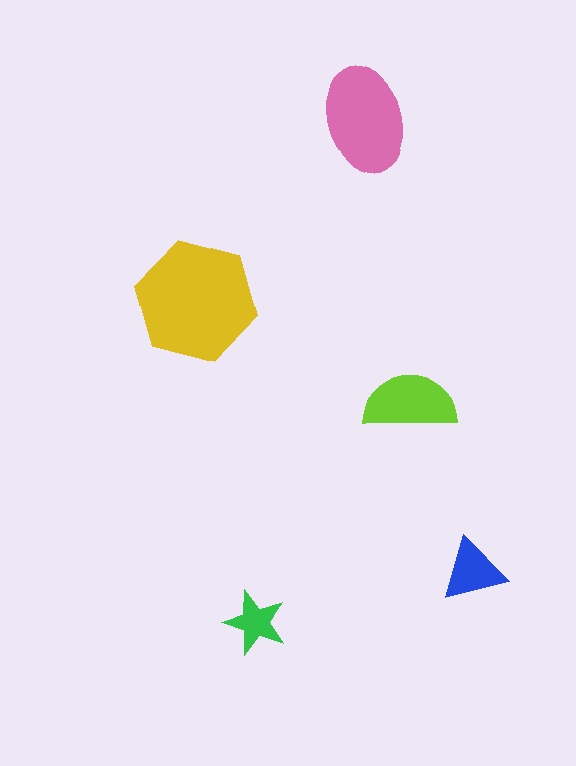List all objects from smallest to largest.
The green star, the blue triangle, the lime semicircle, the pink ellipse, the yellow hexagon.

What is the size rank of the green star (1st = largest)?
5th.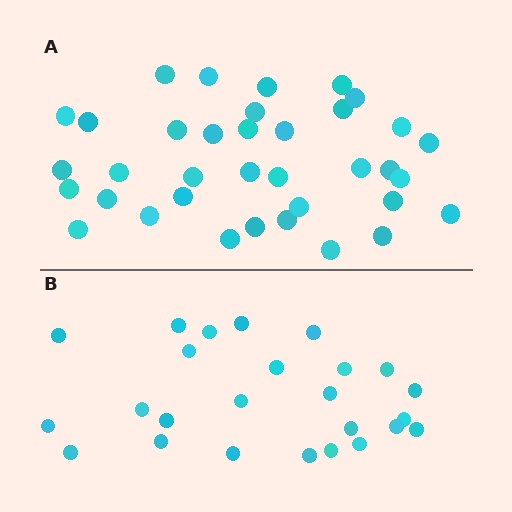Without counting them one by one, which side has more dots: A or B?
Region A (the top region) has more dots.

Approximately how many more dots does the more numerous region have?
Region A has roughly 12 or so more dots than region B.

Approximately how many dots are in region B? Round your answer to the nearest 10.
About 20 dots. (The exact count is 25, which rounds to 20.)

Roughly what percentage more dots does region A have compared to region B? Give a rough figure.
About 45% more.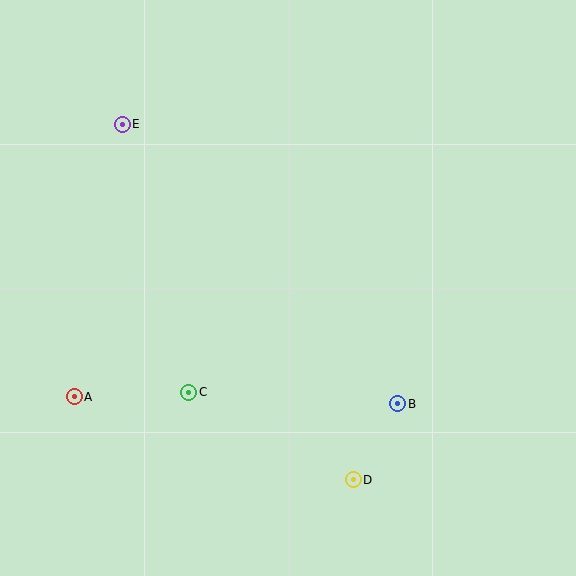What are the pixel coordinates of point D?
Point D is at (353, 480).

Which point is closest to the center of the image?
Point C at (189, 392) is closest to the center.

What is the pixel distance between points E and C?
The distance between E and C is 276 pixels.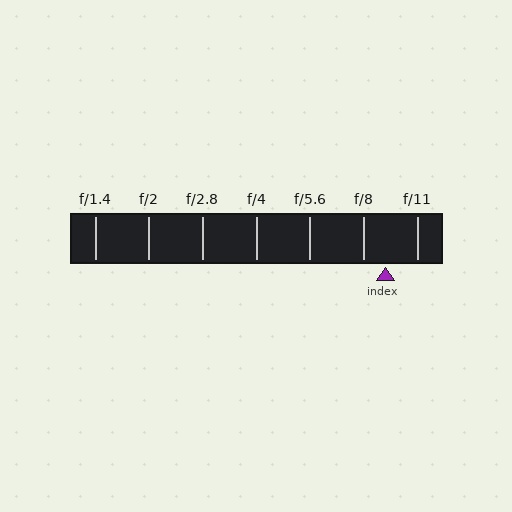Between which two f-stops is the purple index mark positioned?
The index mark is between f/8 and f/11.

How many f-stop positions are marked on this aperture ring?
There are 7 f-stop positions marked.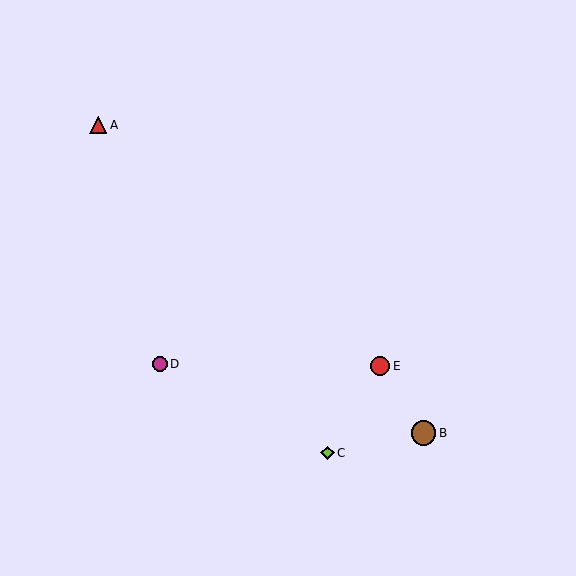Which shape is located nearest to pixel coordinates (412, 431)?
The brown circle (labeled B) at (424, 433) is nearest to that location.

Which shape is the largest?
The brown circle (labeled B) is the largest.